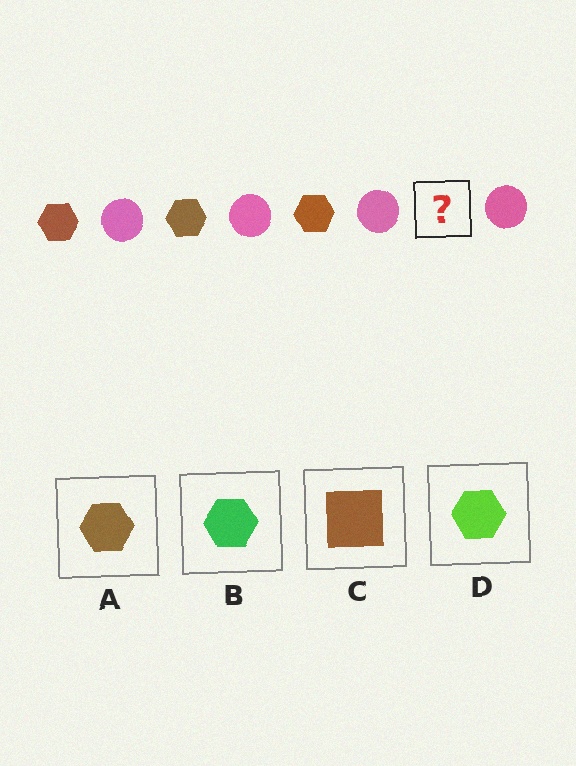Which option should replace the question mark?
Option A.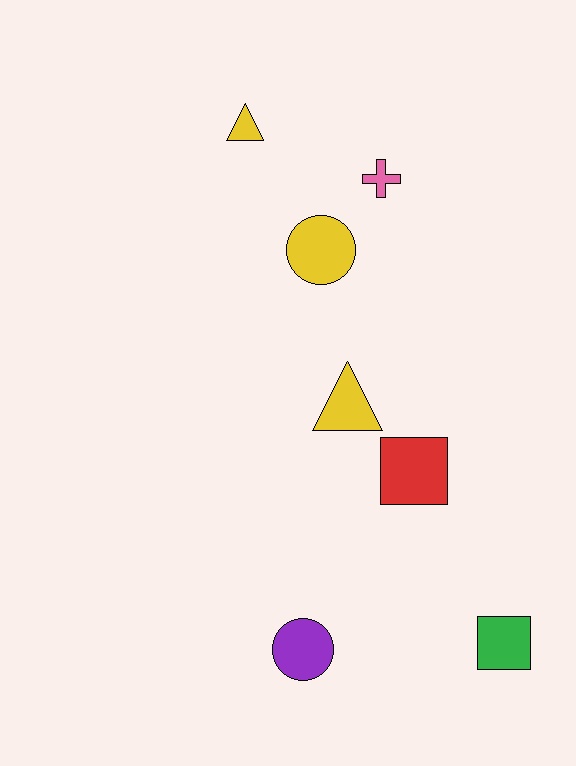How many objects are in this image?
There are 7 objects.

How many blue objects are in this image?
There are no blue objects.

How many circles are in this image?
There are 2 circles.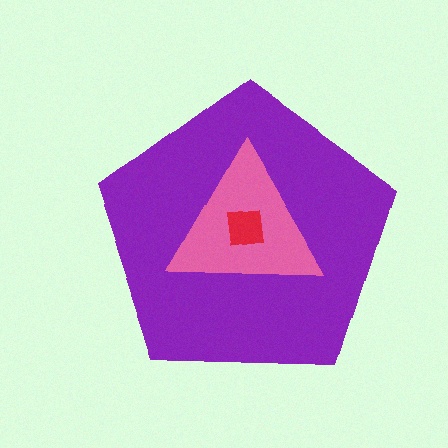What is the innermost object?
The red square.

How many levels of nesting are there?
3.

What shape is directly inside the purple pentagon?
The pink triangle.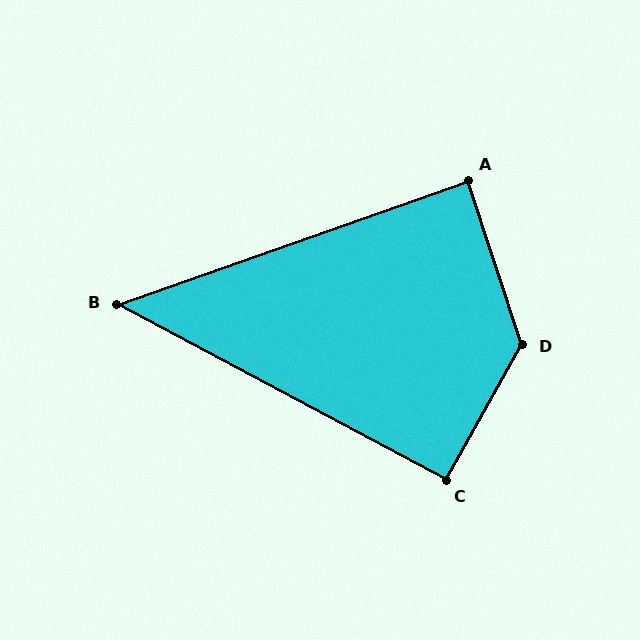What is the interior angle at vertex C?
Approximately 91 degrees (approximately right).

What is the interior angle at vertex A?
Approximately 89 degrees (approximately right).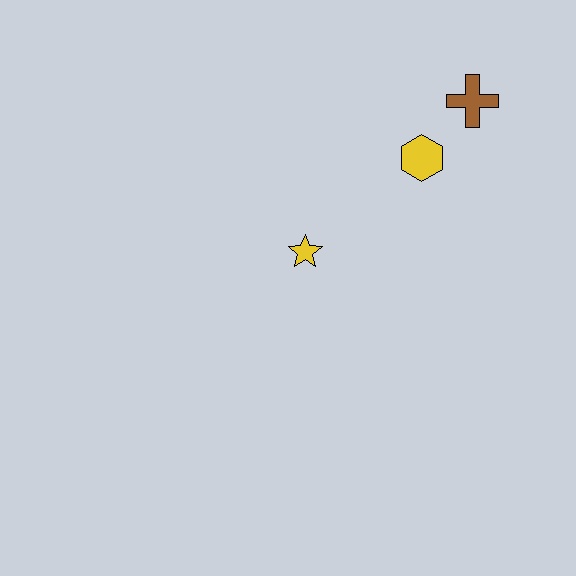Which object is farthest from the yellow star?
The brown cross is farthest from the yellow star.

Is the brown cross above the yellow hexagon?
Yes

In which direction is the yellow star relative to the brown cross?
The yellow star is to the left of the brown cross.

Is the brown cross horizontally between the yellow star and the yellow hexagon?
No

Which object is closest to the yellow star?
The yellow hexagon is closest to the yellow star.